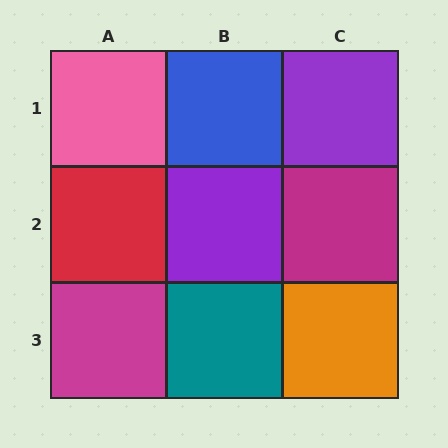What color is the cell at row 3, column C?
Orange.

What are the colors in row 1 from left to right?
Pink, blue, purple.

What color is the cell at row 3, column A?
Magenta.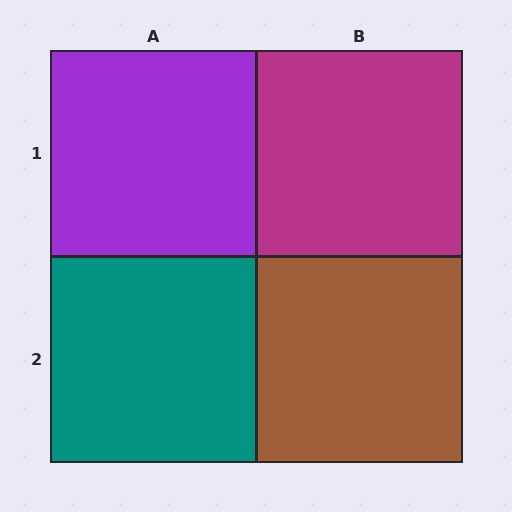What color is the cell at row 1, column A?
Purple.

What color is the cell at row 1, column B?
Magenta.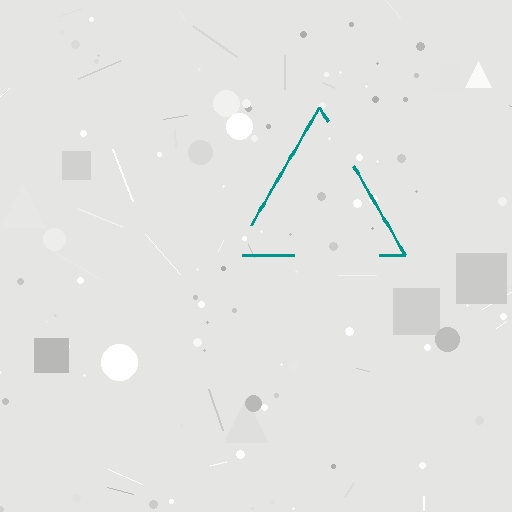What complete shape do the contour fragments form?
The contour fragments form a triangle.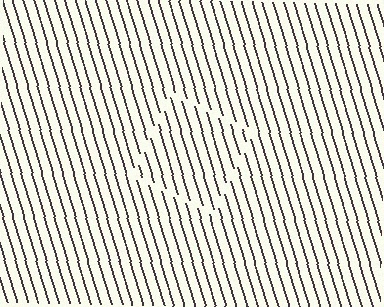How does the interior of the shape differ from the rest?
The interior of the shape contains the same grating, shifted by half a period — the contour is defined by the phase discontinuity where line-ends from the inner and outer gratings abut.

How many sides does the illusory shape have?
4 sides — the line-ends trace a square.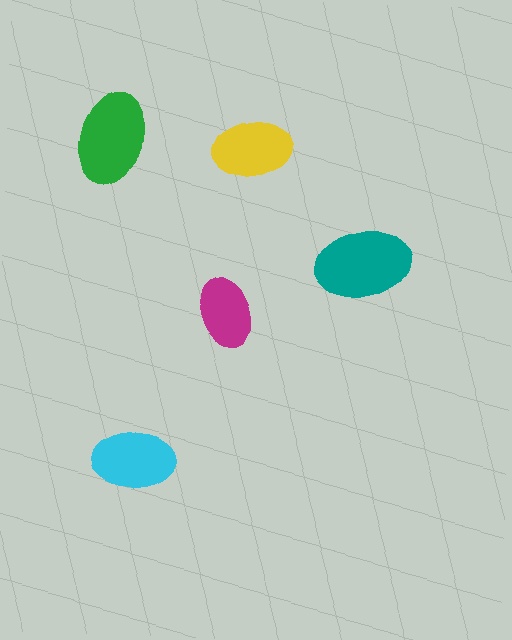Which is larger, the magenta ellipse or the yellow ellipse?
The yellow one.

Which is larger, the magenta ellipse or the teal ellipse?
The teal one.